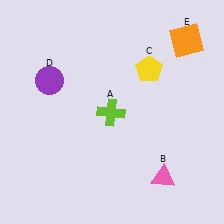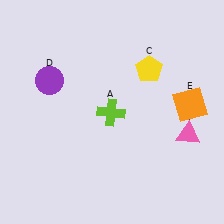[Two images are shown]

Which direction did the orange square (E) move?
The orange square (E) moved down.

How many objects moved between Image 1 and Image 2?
2 objects moved between the two images.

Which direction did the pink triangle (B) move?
The pink triangle (B) moved up.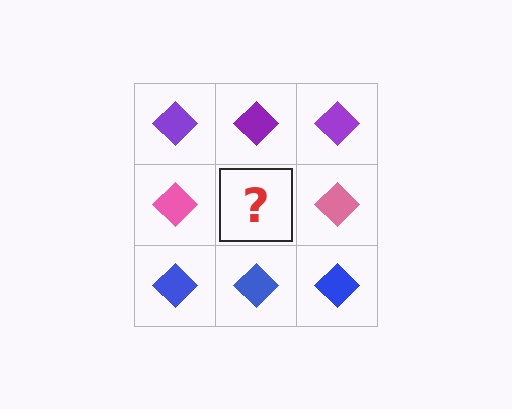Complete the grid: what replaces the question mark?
The question mark should be replaced with a pink diamond.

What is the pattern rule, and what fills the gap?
The rule is that each row has a consistent color. The gap should be filled with a pink diamond.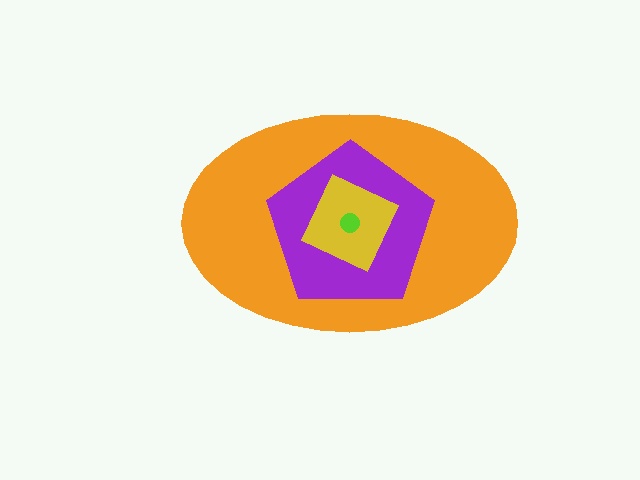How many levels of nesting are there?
4.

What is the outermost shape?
The orange ellipse.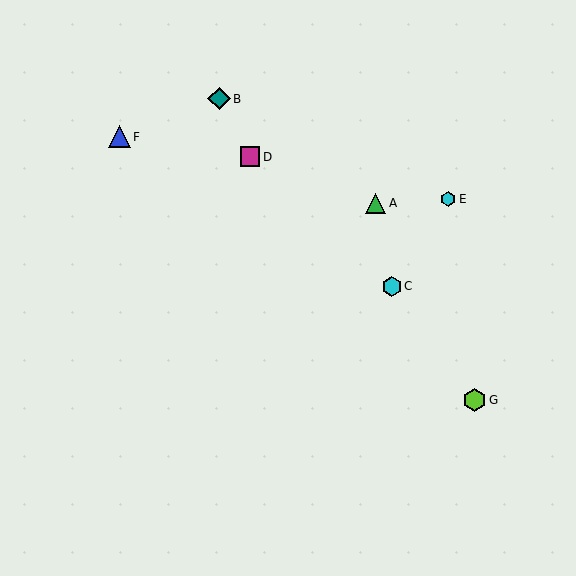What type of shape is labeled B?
Shape B is a teal diamond.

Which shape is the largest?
The lime hexagon (labeled G) is the largest.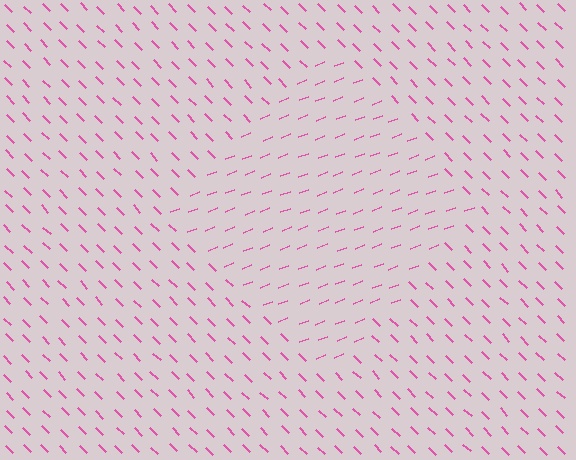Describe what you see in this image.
The image is filled with small pink line segments. A diamond region in the image has lines oriented differently from the surrounding lines, creating a visible texture boundary.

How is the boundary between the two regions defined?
The boundary is defined purely by a change in line orientation (approximately 67 degrees difference). All lines are the same color and thickness.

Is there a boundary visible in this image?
Yes, there is a texture boundary formed by a change in line orientation.